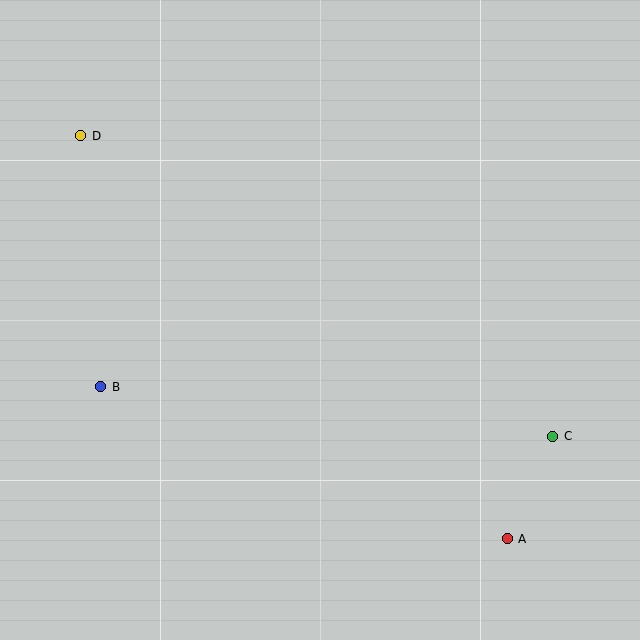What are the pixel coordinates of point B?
Point B is at (101, 387).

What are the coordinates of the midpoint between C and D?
The midpoint between C and D is at (317, 286).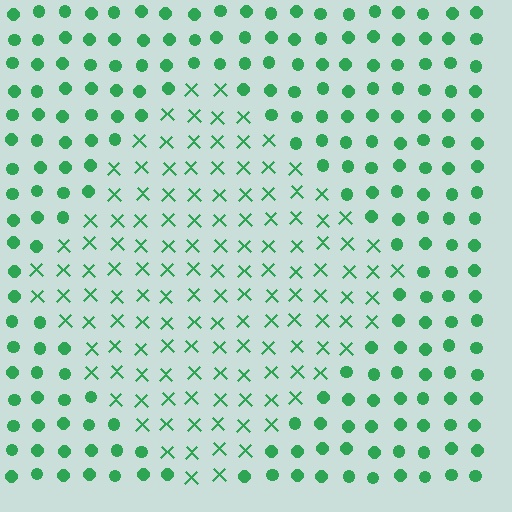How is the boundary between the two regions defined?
The boundary is defined by a change in element shape: X marks inside vs. circles outside. All elements share the same color and spacing.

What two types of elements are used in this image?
The image uses X marks inside the diamond region and circles outside it.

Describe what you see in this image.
The image is filled with small green elements arranged in a uniform grid. A diamond-shaped region contains X marks, while the surrounding area contains circles. The boundary is defined purely by the change in element shape.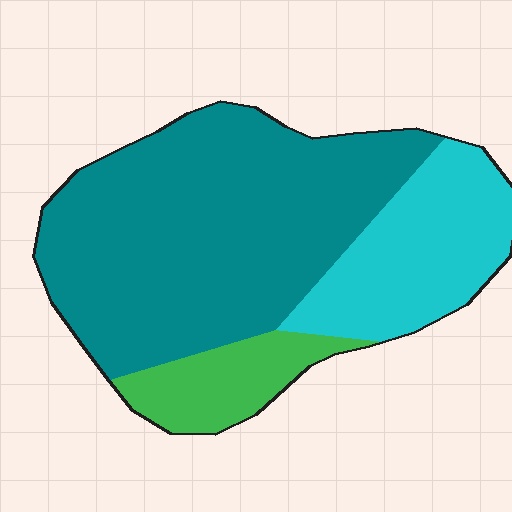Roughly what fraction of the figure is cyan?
Cyan takes up about one quarter (1/4) of the figure.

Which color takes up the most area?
Teal, at roughly 65%.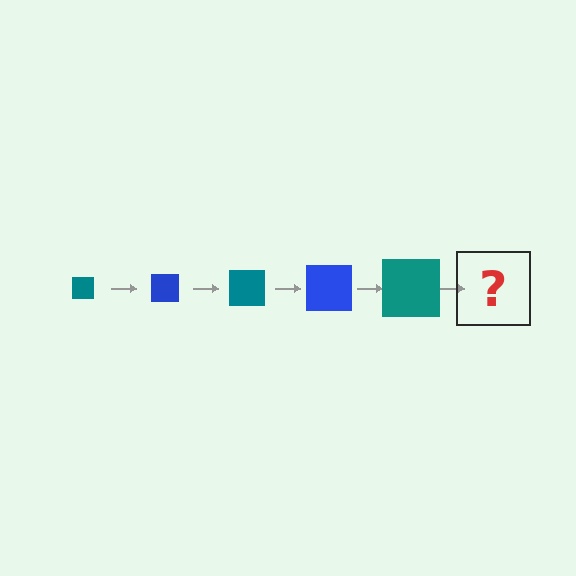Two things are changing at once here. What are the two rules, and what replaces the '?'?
The two rules are that the square grows larger each step and the color cycles through teal and blue. The '?' should be a blue square, larger than the previous one.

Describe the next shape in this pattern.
It should be a blue square, larger than the previous one.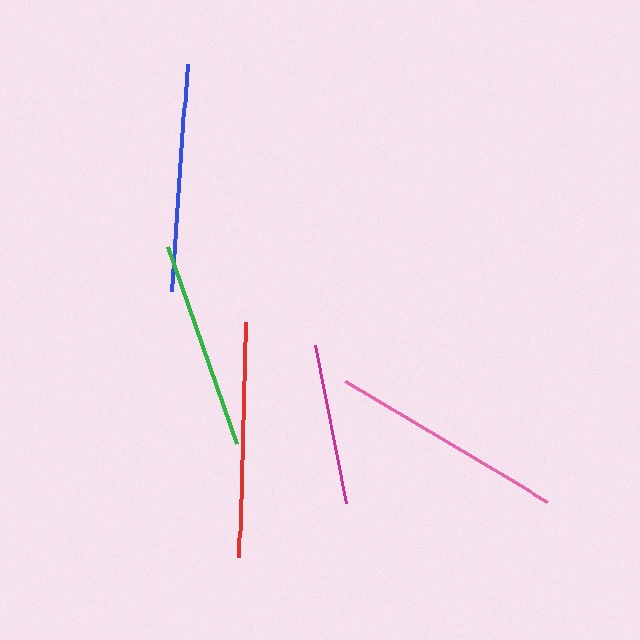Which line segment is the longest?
The pink line is the longest at approximately 235 pixels.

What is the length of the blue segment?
The blue segment is approximately 227 pixels long.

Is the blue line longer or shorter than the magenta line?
The blue line is longer than the magenta line.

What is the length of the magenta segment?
The magenta segment is approximately 161 pixels long.